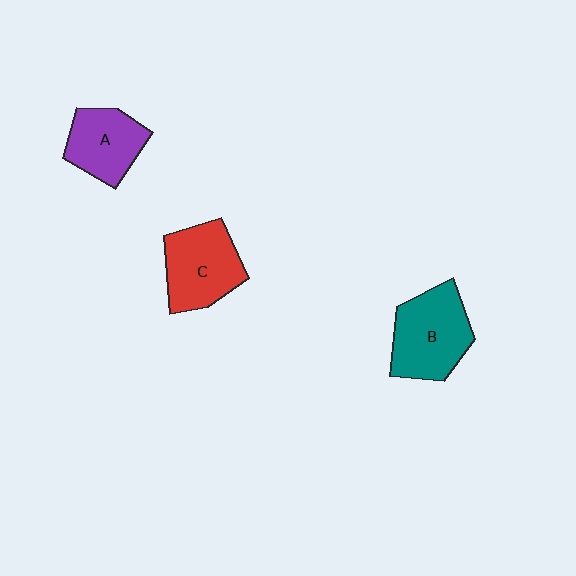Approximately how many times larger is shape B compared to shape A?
Approximately 1.3 times.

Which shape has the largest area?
Shape B (teal).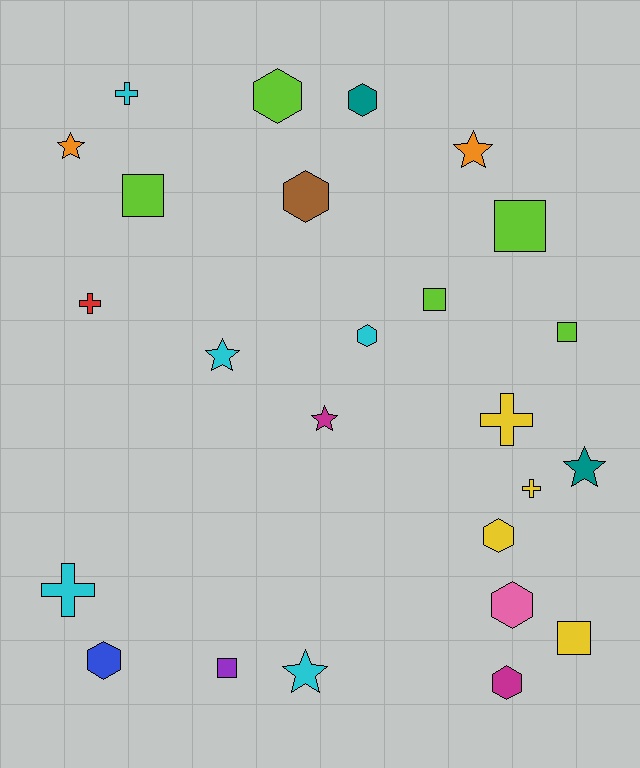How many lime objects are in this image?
There are 5 lime objects.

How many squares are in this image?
There are 6 squares.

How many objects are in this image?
There are 25 objects.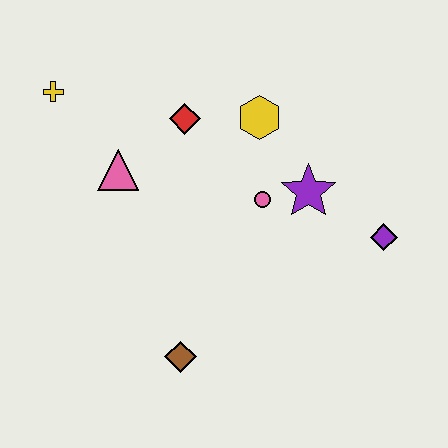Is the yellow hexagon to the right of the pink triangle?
Yes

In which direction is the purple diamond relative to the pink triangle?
The purple diamond is to the right of the pink triangle.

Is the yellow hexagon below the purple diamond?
No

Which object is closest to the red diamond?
The yellow hexagon is closest to the red diamond.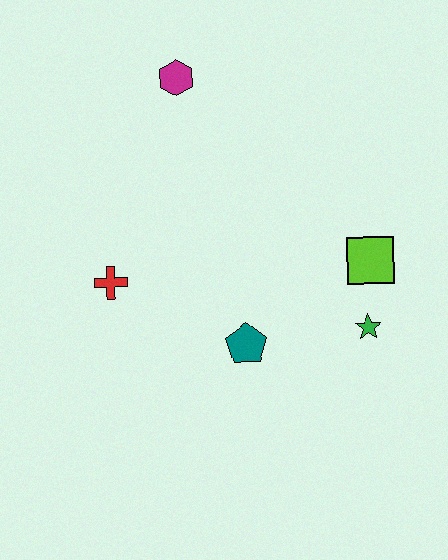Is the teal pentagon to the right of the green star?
No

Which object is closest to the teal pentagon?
The green star is closest to the teal pentagon.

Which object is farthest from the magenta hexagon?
The green star is farthest from the magenta hexagon.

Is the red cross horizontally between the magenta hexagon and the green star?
No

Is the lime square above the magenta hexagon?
No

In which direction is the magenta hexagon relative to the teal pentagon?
The magenta hexagon is above the teal pentagon.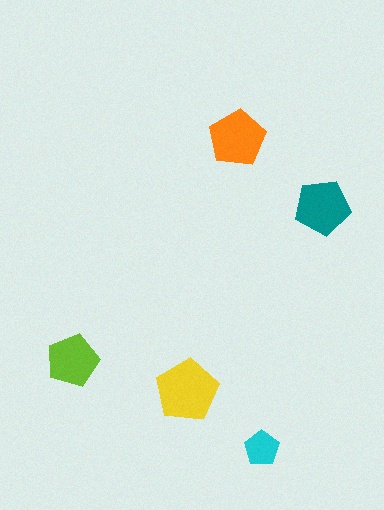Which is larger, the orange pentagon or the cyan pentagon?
The orange one.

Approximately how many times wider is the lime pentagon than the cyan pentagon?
About 1.5 times wider.